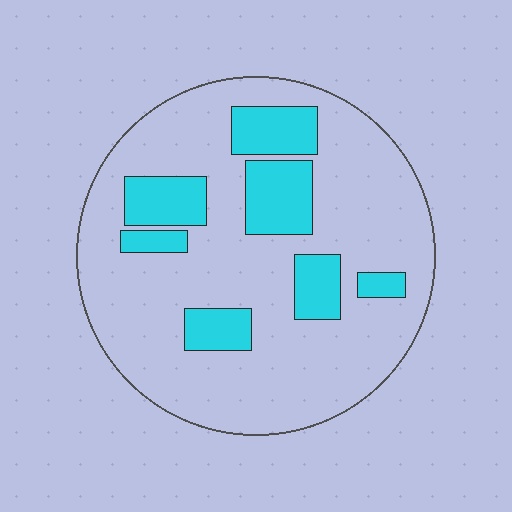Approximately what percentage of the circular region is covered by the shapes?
Approximately 20%.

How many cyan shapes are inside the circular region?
7.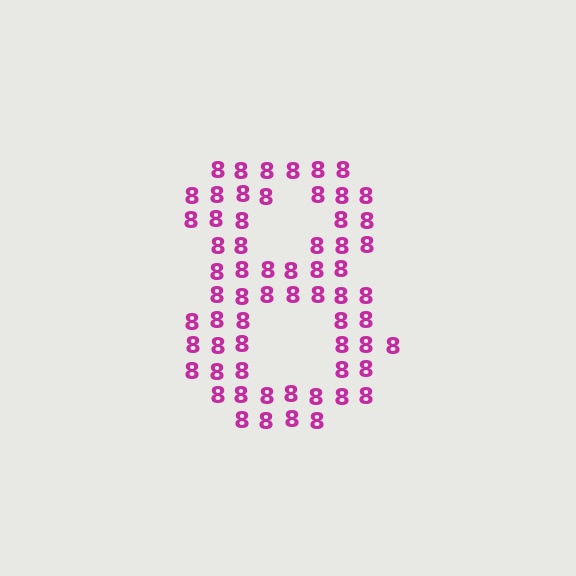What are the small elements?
The small elements are digit 8's.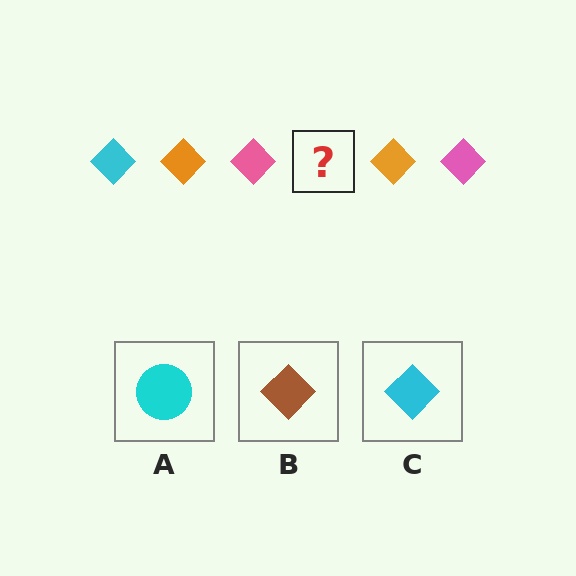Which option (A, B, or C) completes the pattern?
C.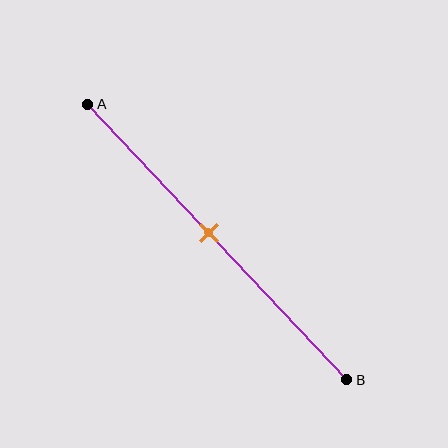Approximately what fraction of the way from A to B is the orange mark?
The orange mark is approximately 45% of the way from A to B.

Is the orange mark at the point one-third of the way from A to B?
No, the mark is at about 45% from A, not at the 33% one-third point.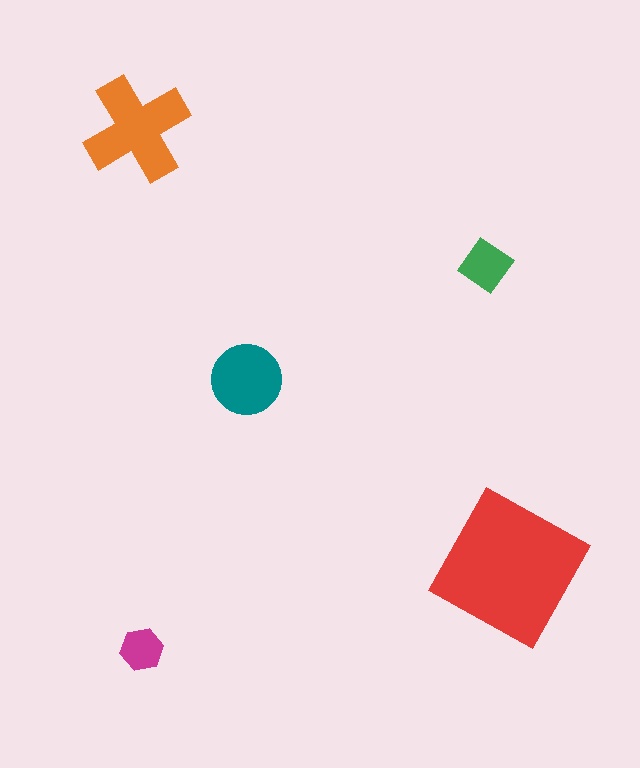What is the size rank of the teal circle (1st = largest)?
3rd.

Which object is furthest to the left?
The orange cross is leftmost.